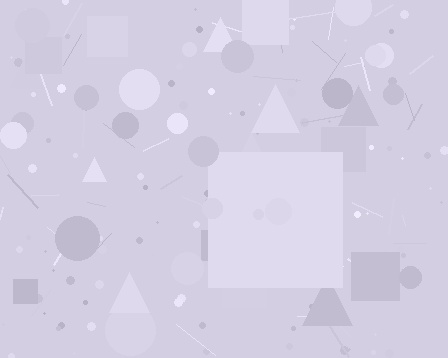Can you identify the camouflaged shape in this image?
The camouflaged shape is a square.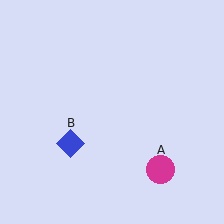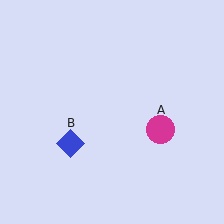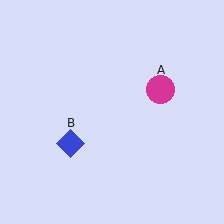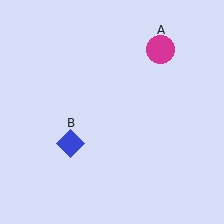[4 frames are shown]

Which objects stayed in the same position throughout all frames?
Blue diamond (object B) remained stationary.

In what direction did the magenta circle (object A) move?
The magenta circle (object A) moved up.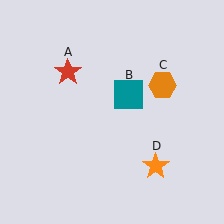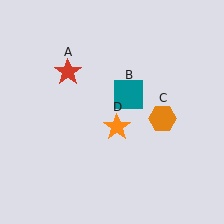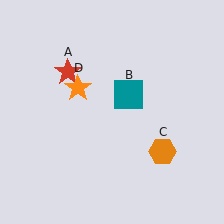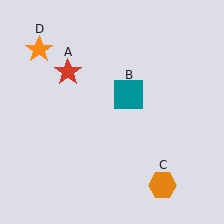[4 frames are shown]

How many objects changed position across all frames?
2 objects changed position: orange hexagon (object C), orange star (object D).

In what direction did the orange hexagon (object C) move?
The orange hexagon (object C) moved down.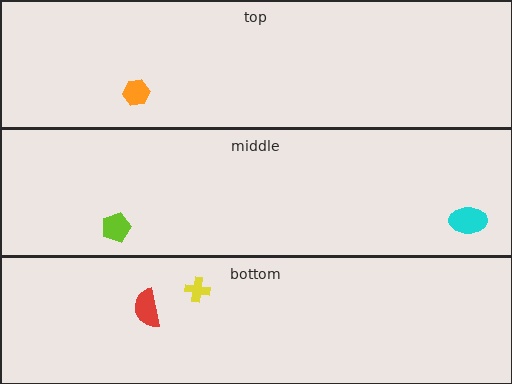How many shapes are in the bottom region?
2.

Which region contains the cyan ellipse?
The middle region.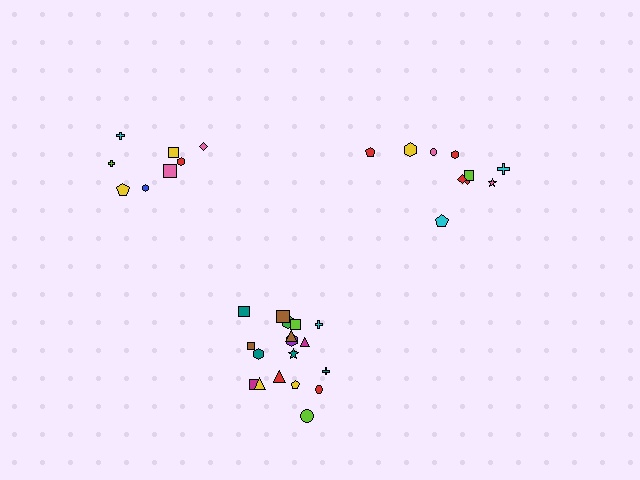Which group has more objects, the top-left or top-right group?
The top-right group.